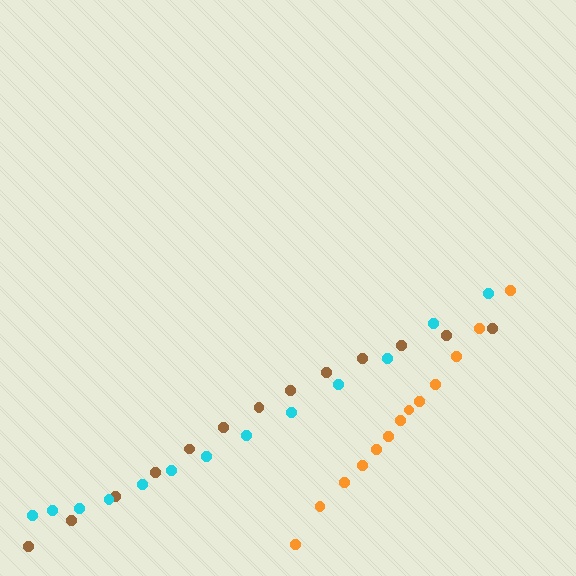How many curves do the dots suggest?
There are 3 distinct paths.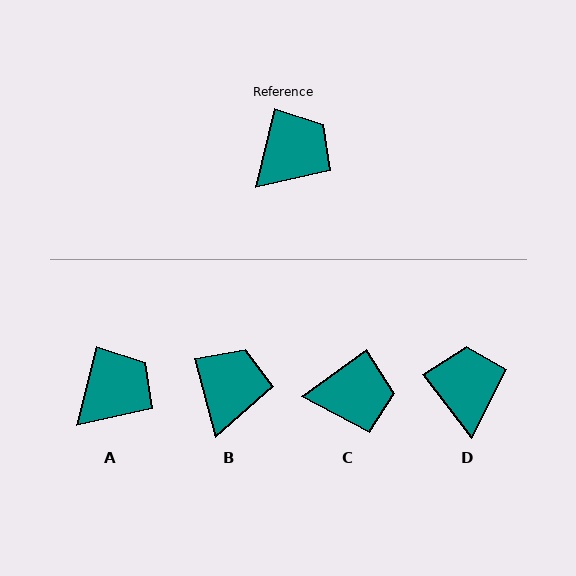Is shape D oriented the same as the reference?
No, it is off by about 51 degrees.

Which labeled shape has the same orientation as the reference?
A.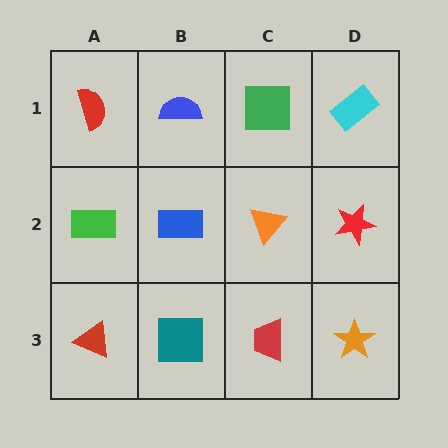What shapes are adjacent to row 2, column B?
A blue semicircle (row 1, column B), a teal square (row 3, column B), a green rectangle (row 2, column A), an orange triangle (row 2, column C).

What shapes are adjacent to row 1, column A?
A green rectangle (row 2, column A), a blue semicircle (row 1, column B).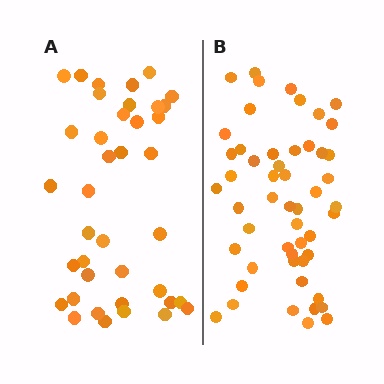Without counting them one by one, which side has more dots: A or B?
Region B (the right region) has more dots.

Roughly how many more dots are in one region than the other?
Region B has approximately 15 more dots than region A.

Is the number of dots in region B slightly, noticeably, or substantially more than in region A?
Region B has noticeably more, but not dramatically so. The ratio is roughly 1.3 to 1.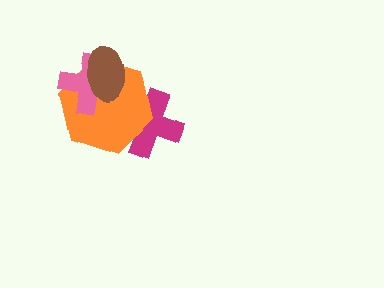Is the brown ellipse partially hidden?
No, no other shape covers it.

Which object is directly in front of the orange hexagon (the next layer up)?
The pink cross is directly in front of the orange hexagon.